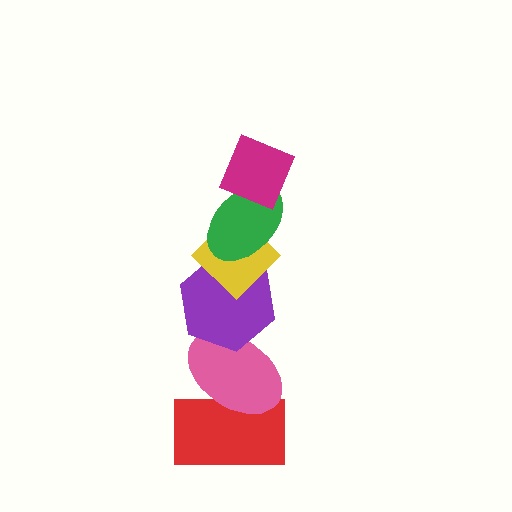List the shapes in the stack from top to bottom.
From top to bottom: the magenta diamond, the green ellipse, the yellow diamond, the purple hexagon, the pink ellipse, the red rectangle.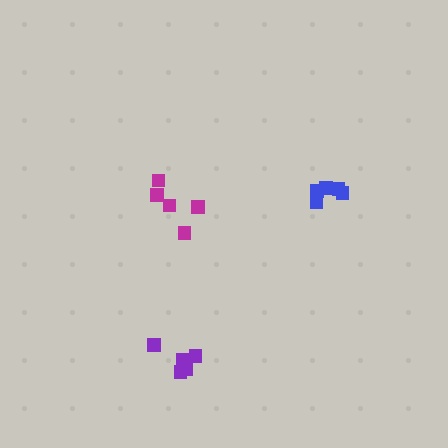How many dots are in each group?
Group 1: 5 dots, Group 2: 5 dots, Group 3: 5 dots (15 total).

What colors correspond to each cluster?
The clusters are colored: magenta, purple, blue.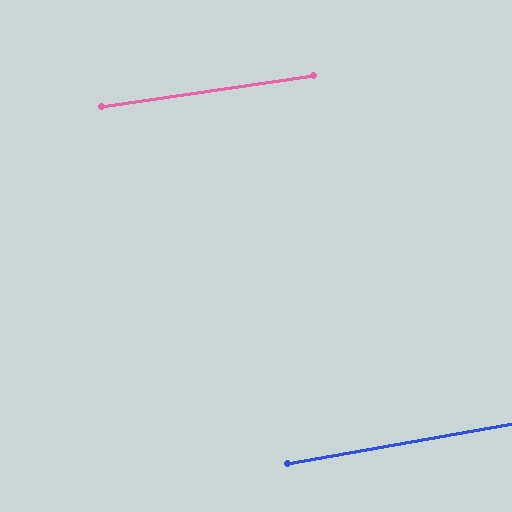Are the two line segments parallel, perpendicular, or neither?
Parallel — their directions differ by only 1.8°.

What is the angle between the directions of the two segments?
Approximately 2 degrees.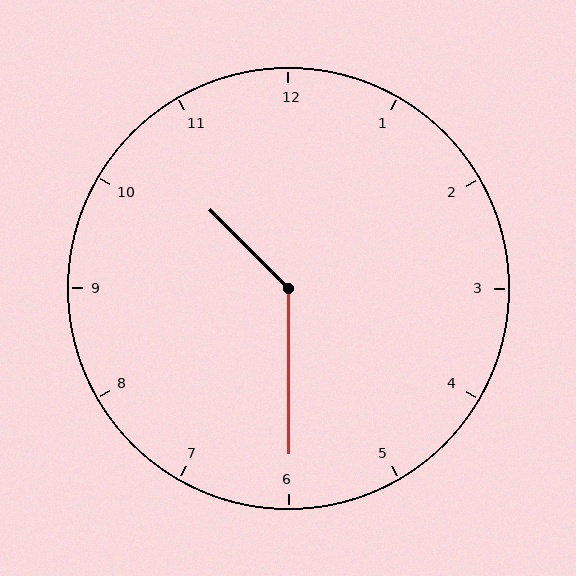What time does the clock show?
10:30.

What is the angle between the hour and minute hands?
Approximately 135 degrees.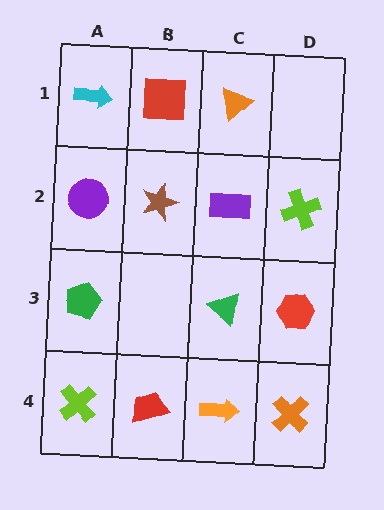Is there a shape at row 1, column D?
No, that cell is empty.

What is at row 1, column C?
An orange triangle.